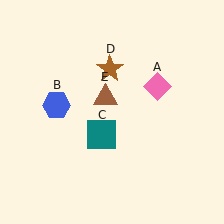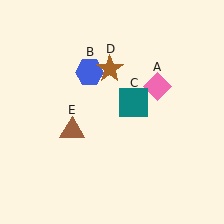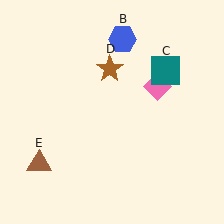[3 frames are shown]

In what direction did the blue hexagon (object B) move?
The blue hexagon (object B) moved up and to the right.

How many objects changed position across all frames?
3 objects changed position: blue hexagon (object B), teal square (object C), brown triangle (object E).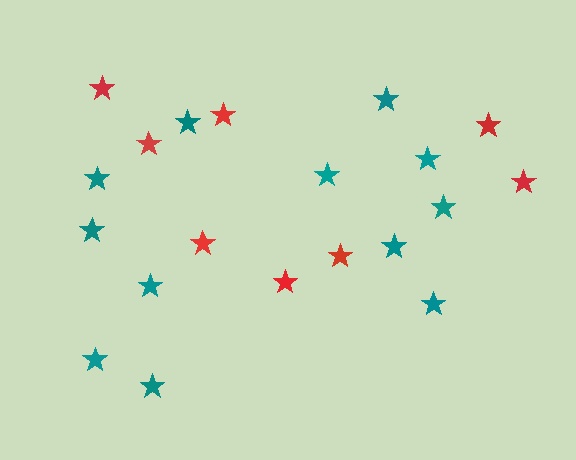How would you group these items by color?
There are 2 groups: one group of red stars (8) and one group of teal stars (12).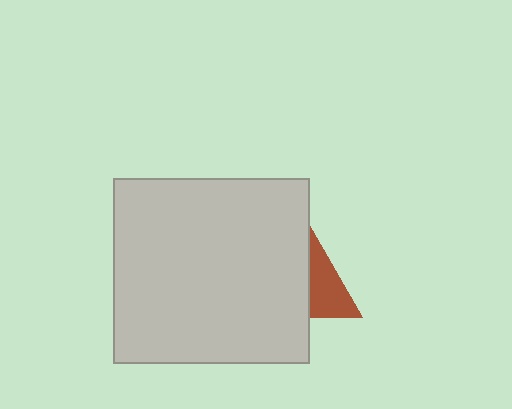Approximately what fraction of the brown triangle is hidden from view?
Roughly 52% of the brown triangle is hidden behind the light gray rectangle.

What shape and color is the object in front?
The object in front is a light gray rectangle.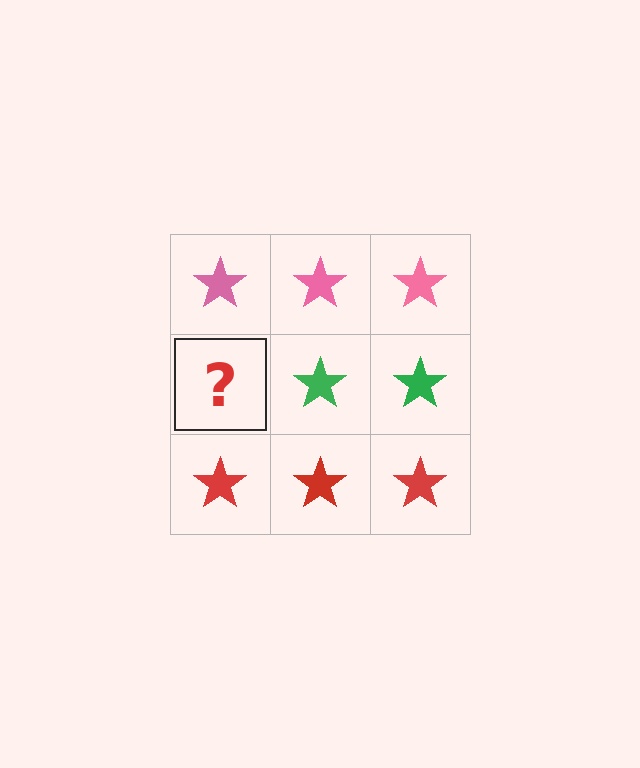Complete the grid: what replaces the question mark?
The question mark should be replaced with a green star.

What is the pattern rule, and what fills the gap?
The rule is that each row has a consistent color. The gap should be filled with a green star.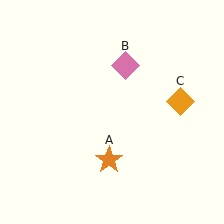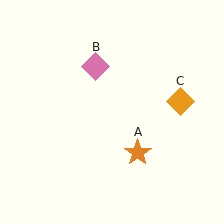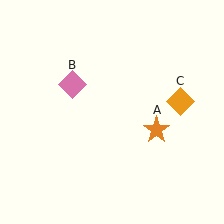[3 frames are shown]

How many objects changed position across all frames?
2 objects changed position: orange star (object A), pink diamond (object B).